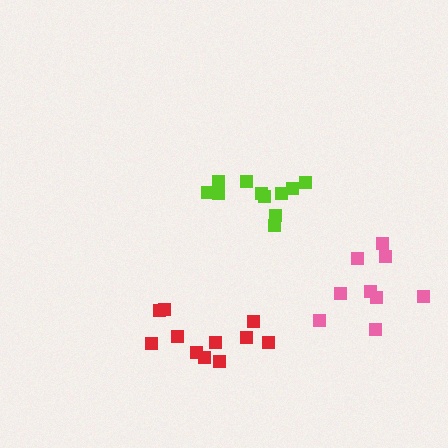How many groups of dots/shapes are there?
There are 3 groups.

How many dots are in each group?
Group 1: 11 dots, Group 2: 11 dots, Group 3: 9 dots (31 total).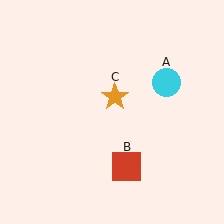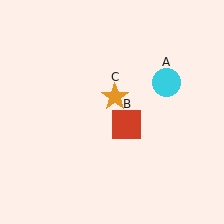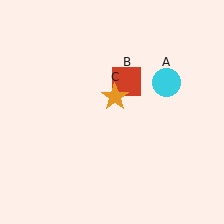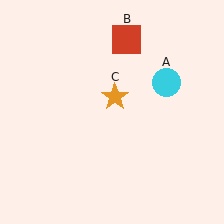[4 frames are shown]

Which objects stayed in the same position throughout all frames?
Cyan circle (object A) and orange star (object C) remained stationary.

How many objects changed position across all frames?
1 object changed position: red square (object B).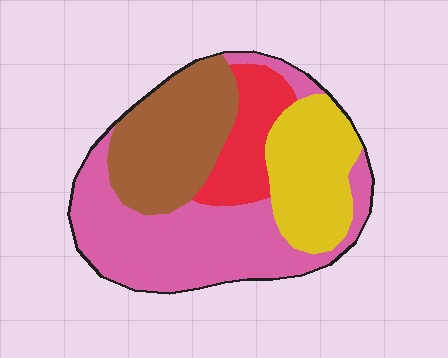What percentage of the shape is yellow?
Yellow takes up about one fifth (1/5) of the shape.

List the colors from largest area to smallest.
From largest to smallest: pink, brown, yellow, red.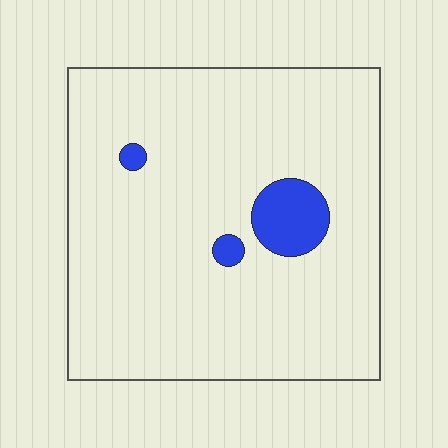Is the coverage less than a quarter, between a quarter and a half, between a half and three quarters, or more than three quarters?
Less than a quarter.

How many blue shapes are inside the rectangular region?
3.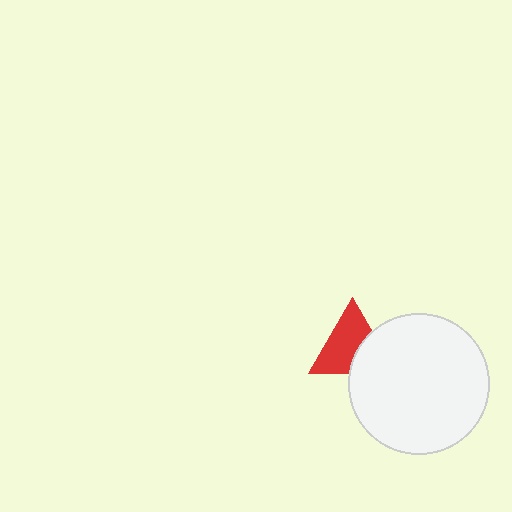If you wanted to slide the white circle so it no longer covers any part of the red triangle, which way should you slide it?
Slide it toward the lower-right — that is the most direct way to separate the two shapes.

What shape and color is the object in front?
The object in front is a white circle.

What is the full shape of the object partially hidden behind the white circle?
The partially hidden object is a red triangle.